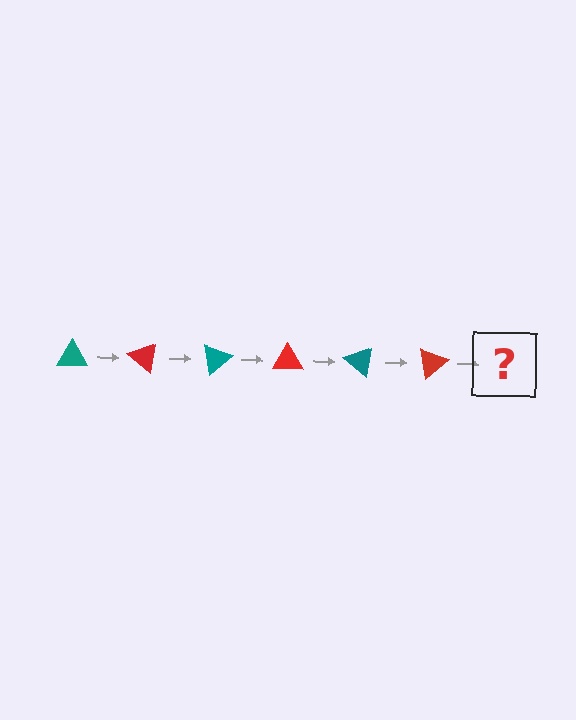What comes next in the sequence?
The next element should be a teal triangle, rotated 240 degrees from the start.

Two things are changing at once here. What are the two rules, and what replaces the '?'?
The two rules are that it rotates 40 degrees each step and the color cycles through teal and red. The '?' should be a teal triangle, rotated 240 degrees from the start.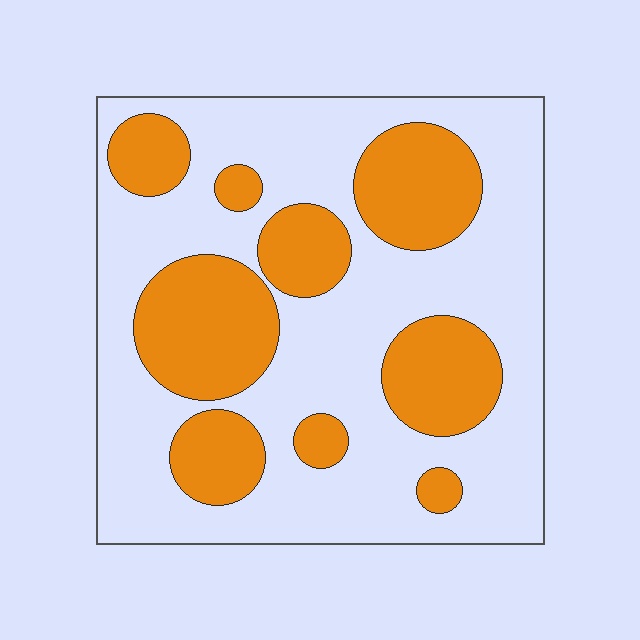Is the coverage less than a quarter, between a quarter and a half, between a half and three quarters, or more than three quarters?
Between a quarter and a half.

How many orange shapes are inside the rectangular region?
9.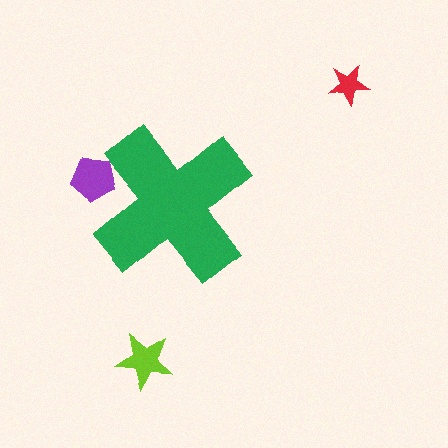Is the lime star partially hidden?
No, the lime star is fully visible.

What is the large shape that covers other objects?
A green cross.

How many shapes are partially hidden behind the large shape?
1 shape is partially hidden.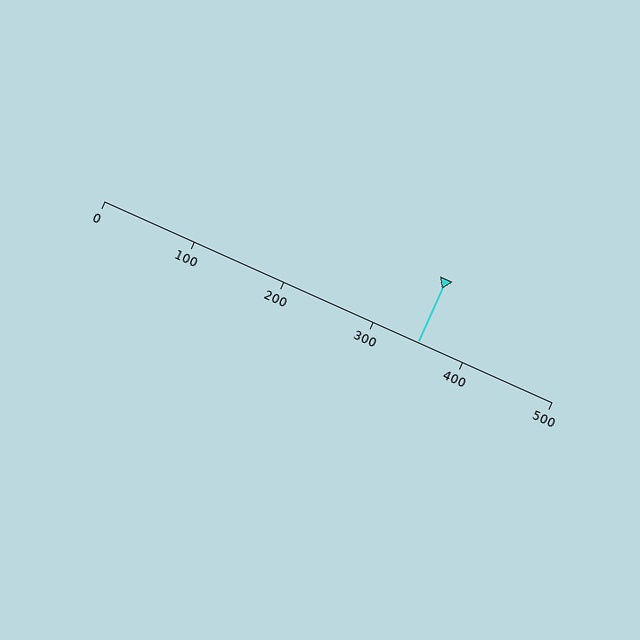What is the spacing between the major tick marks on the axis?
The major ticks are spaced 100 apart.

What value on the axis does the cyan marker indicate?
The marker indicates approximately 350.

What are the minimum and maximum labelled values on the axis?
The axis runs from 0 to 500.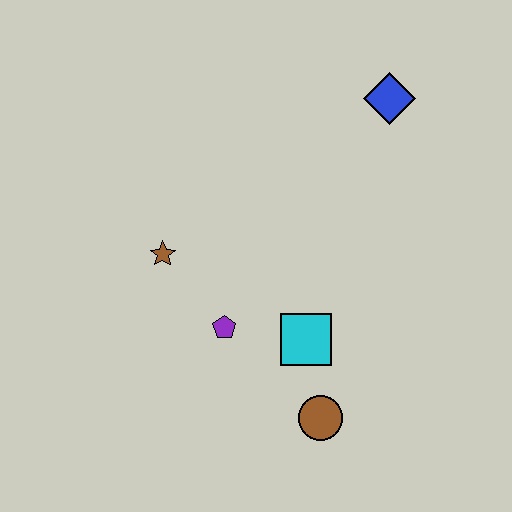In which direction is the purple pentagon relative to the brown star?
The purple pentagon is below the brown star.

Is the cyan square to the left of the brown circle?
Yes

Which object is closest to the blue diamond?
The cyan square is closest to the blue diamond.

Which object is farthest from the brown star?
The blue diamond is farthest from the brown star.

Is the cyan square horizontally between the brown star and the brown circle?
Yes